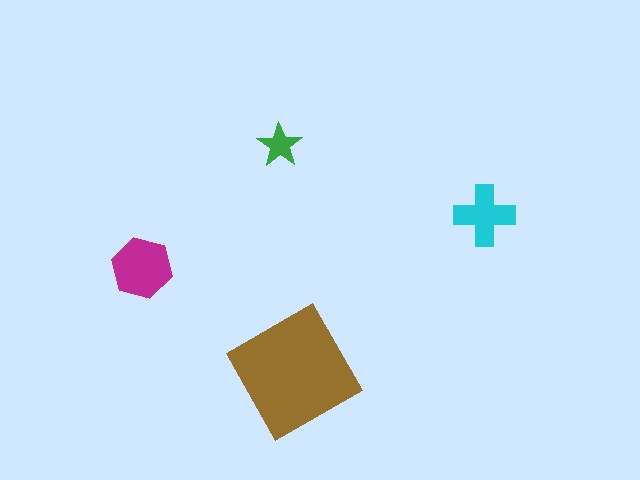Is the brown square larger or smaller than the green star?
Larger.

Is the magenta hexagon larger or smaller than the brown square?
Smaller.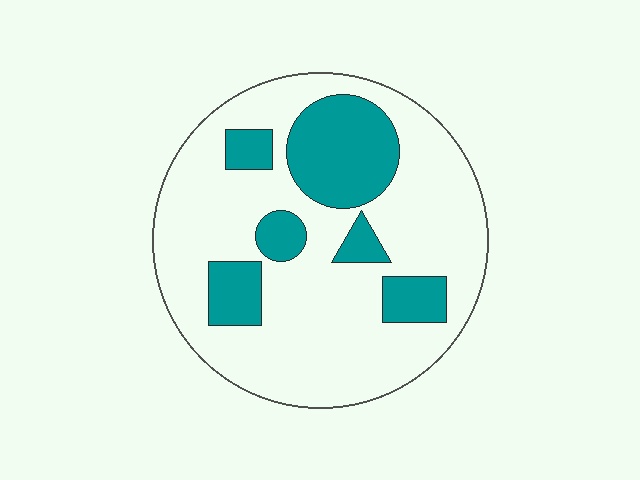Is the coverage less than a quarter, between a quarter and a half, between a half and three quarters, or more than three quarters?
Between a quarter and a half.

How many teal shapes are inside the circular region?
6.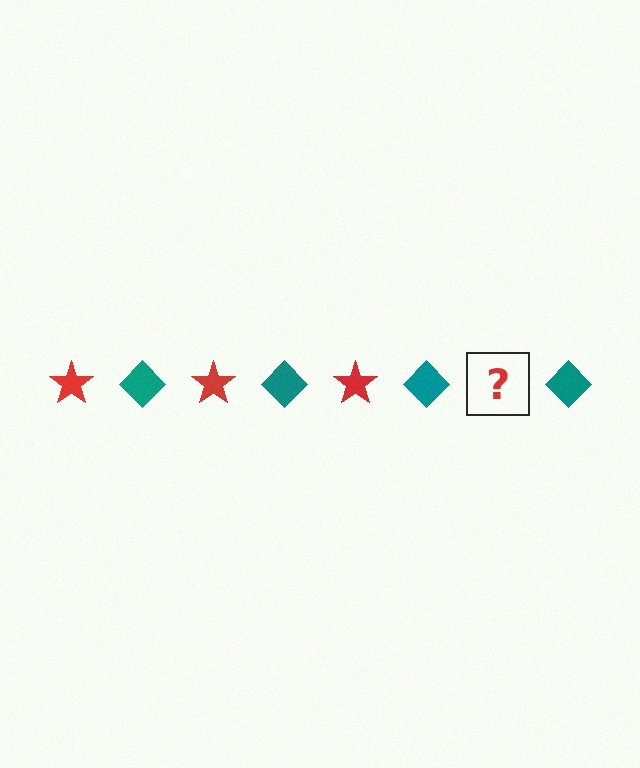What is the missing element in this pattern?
The missing element is a red star.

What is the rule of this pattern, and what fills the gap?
The rule is that the pattern alternates between red star and teal diamond. The gap should be filled with a red star.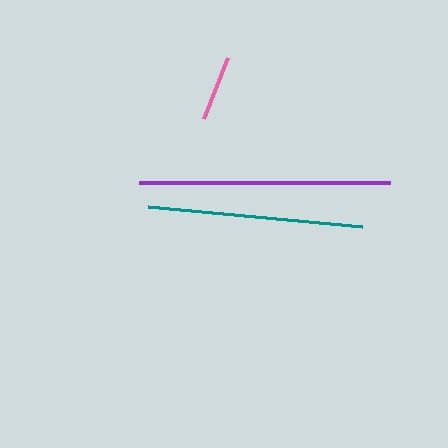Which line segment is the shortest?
The pink line is the shortest at approximately 66 pixels.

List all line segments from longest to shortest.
From longest to shortest: purple, teal, pink.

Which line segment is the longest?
The purple line is the longest at approximately 251 pixels.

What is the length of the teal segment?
The teal segment is approximately 215 pixels long.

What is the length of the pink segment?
The pink segment is approximately 66 pixels long.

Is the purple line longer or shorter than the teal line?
The purple line is longer than the teal line.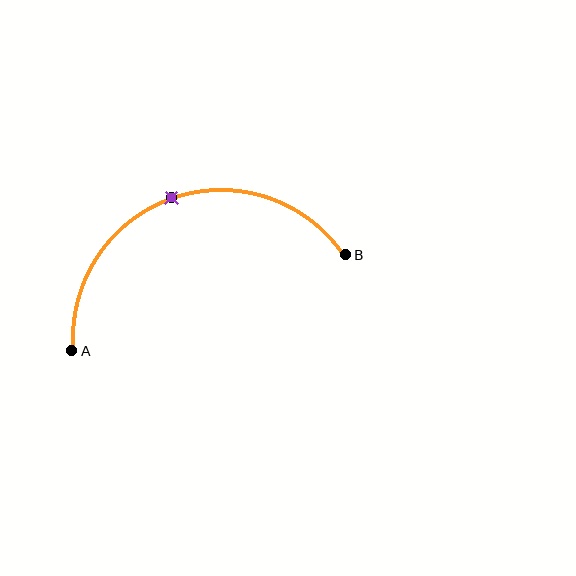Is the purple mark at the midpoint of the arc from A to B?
Yes. The purple mark lies on the arc at equal arc-length from both A and B — it is the arc midpoint.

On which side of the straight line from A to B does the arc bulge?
The arc bulges above the straight line connecting A and B.